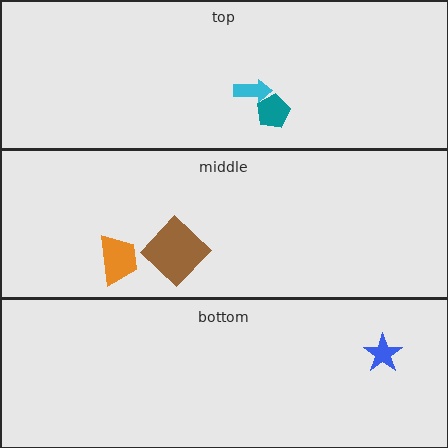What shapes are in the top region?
The teal pentagon, the cyan arrow.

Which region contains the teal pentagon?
The top region.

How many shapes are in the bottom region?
1.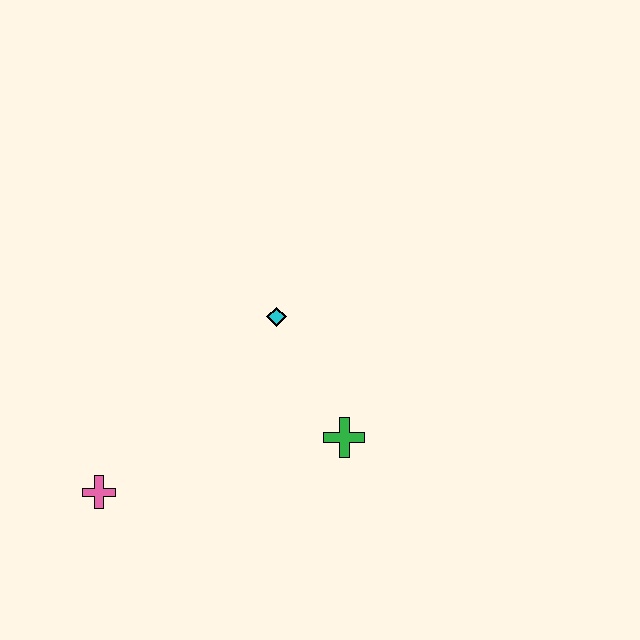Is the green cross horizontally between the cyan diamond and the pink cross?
No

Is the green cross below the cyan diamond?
Yes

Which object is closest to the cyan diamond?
The green cross is closest to the cyan diamond.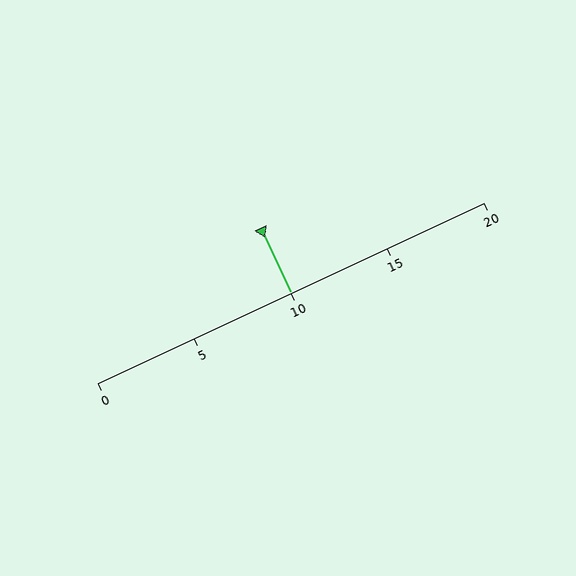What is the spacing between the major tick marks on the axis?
The major ticks are spaced 5 apart.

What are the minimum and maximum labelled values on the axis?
The axis runs from 0 to 20.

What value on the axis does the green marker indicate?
The marker indicates approximately 10.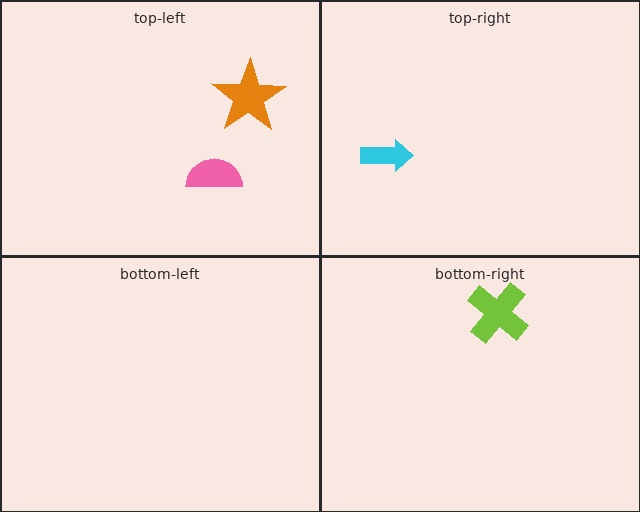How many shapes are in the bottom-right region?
1.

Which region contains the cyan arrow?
The top-right region.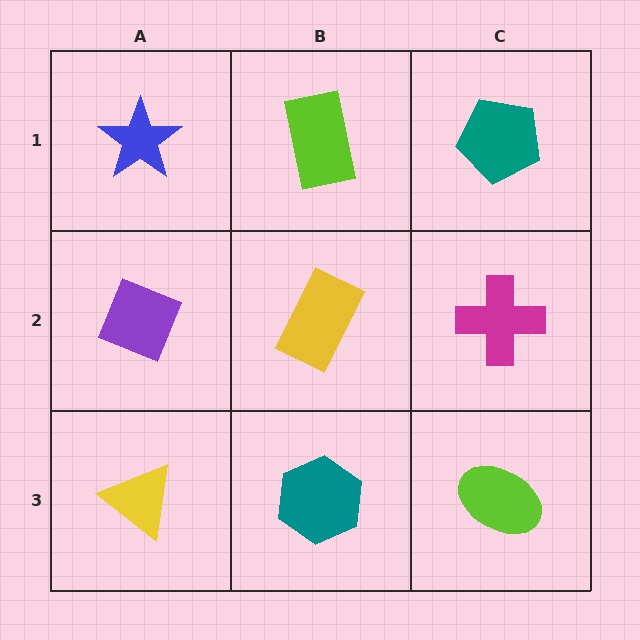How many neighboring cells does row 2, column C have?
3.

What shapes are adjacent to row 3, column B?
A yellow rectangle (row 2, column B), a yellow triangle (row 3, column A), a lime ellipse (row 3, column C).